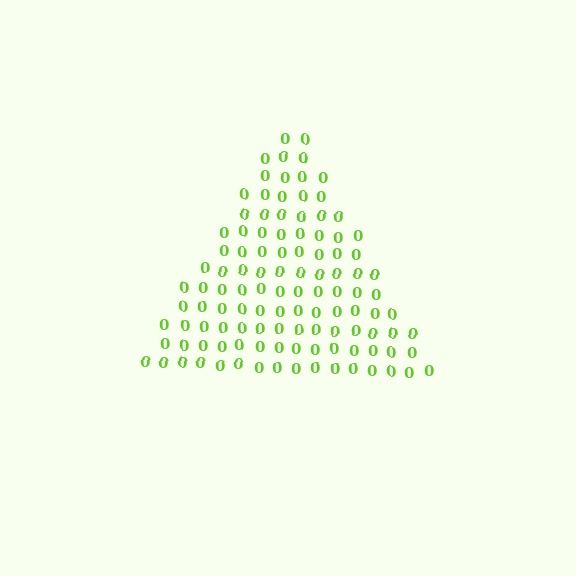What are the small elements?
The small elements are digit 0's.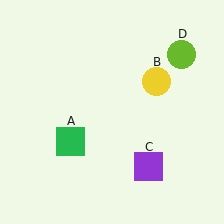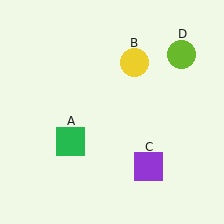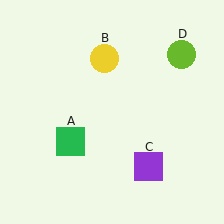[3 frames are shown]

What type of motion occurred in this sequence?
The yellow circle (object B) rotated counterclockwise around the center of the scene.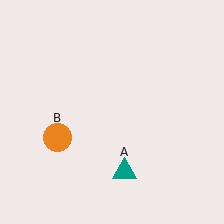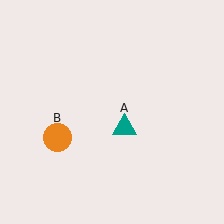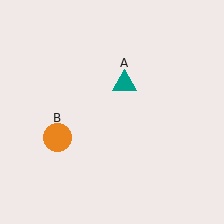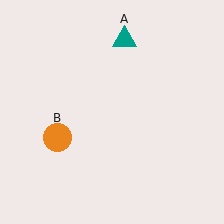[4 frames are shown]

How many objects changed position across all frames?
1 object changed position: teal triangle (object A).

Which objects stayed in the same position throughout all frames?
Orange circle (object B) remained stationary.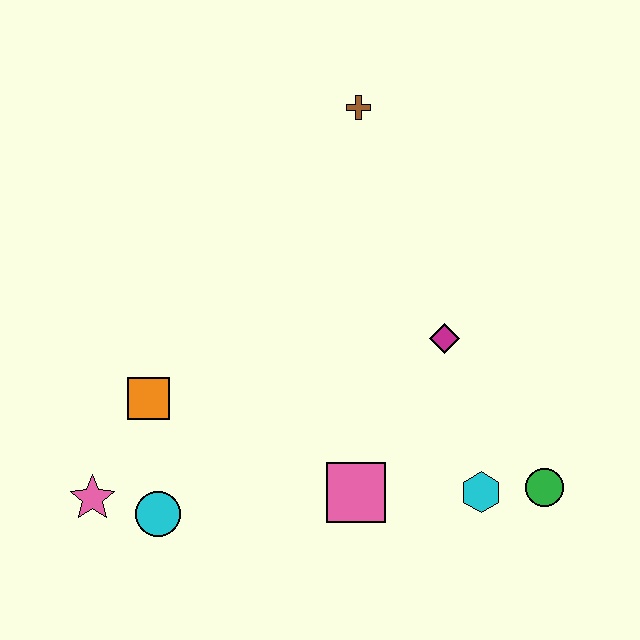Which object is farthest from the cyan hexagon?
The brown cross is farthest from the cyan hexagon.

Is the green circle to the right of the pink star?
Yes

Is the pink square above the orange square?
No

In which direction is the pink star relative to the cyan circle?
The pink star is to the left of the cyan circle.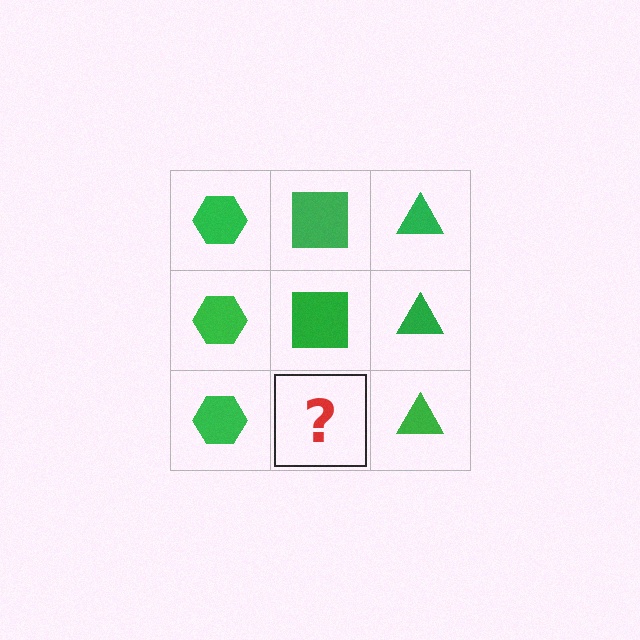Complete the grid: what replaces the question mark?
The question mark should be replaced with a green square.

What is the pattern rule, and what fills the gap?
The rule is that each column has a consistent shape. The gap should be filled with a green square.